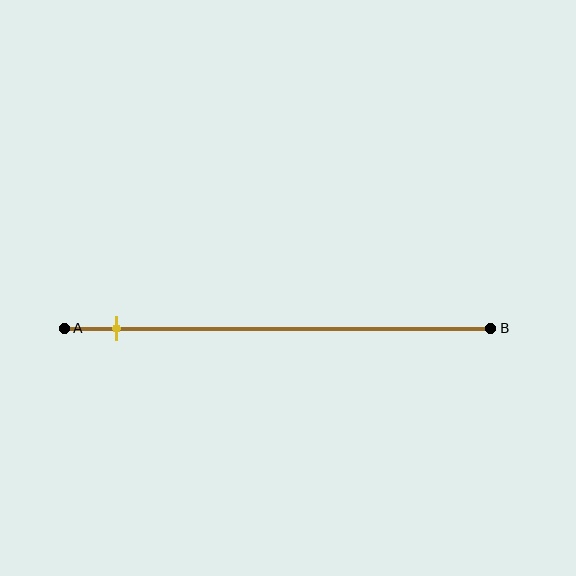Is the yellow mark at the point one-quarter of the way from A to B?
No, the mark is at about 10% from A, not at the 25% one-quarter point.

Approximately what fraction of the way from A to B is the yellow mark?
The yellow mark is approximately 10% of the way from A to B.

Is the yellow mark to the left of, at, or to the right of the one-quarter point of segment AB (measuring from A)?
The yellow mark is to the left of the one-quarter point of segment AB.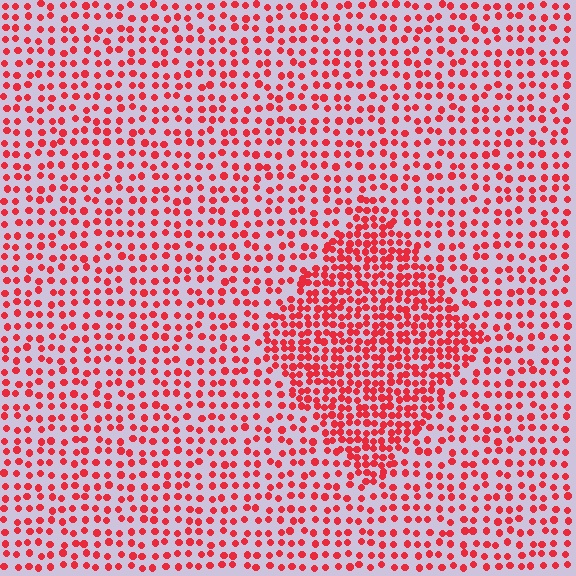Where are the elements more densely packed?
The elements are more densely packed inside the diamond boundary.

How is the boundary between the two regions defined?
The boundary is defined by a change in element density (approximately 1.9x ratio). All elements are the same color, size, and shape.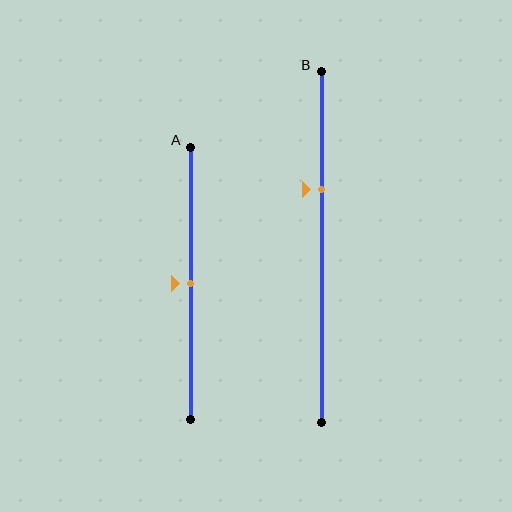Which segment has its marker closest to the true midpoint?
Segment A has its marker closest to the true midpoint.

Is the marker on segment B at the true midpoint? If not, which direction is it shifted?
No, the marker on segment B is shifted upward by about 16% of the segment length.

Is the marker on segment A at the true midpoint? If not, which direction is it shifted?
Yes, the marker on segment A is at the true midpoint.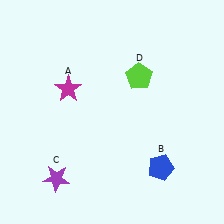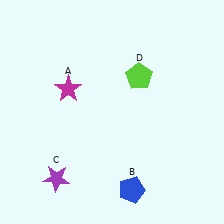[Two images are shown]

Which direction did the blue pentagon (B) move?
The blue pentagon (B) moved left.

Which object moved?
The blue pentagon (B) moved left.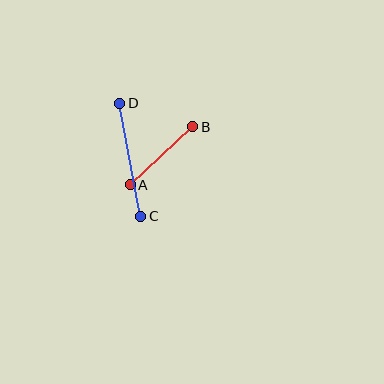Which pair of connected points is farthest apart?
Points C and D are farthest apart.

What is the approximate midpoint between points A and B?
The midpoint is at approximately (162, 156) pixels.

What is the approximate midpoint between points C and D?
The midpoint is at approximately (130, 160) pixels.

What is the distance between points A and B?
The distance is approximately 85 pixels.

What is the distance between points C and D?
The distance is approximately 115 pixels.